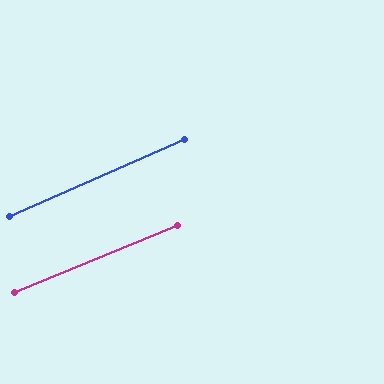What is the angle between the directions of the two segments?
Approximately 1 degree.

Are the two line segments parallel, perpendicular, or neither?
Parallel — their directions differ by only 1.0°.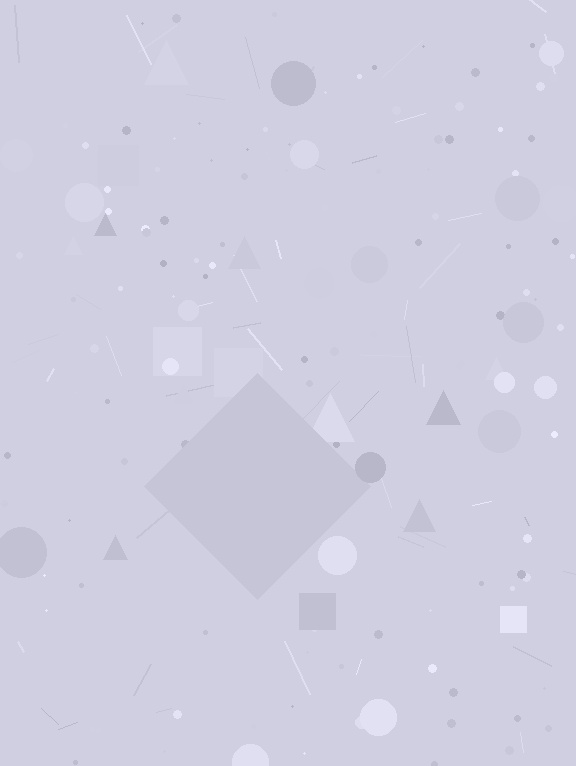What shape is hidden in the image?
A diamond is hidden in the image.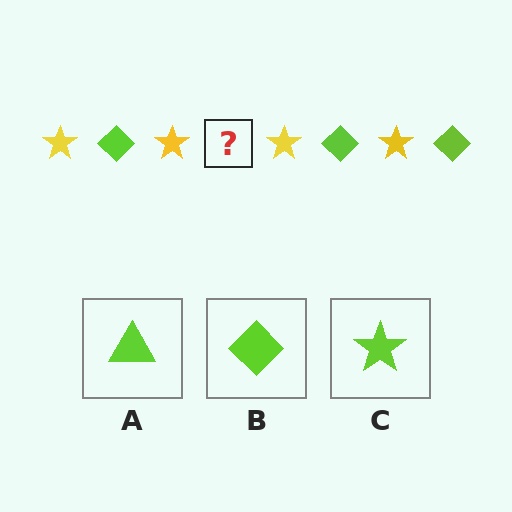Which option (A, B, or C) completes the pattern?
B.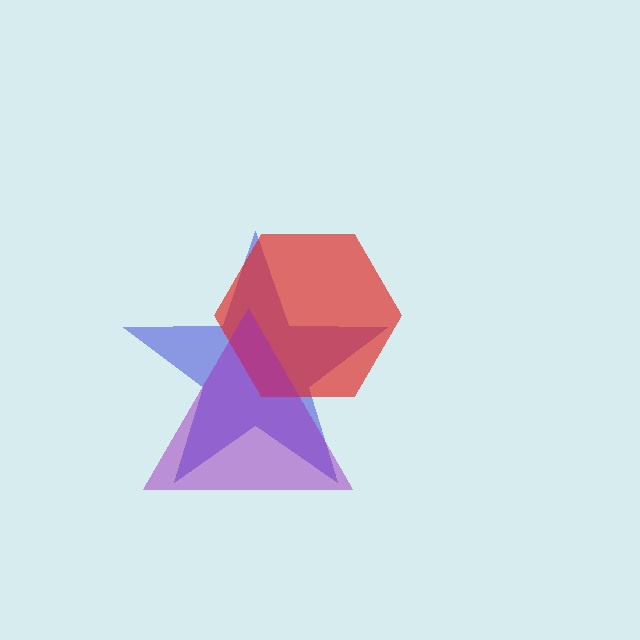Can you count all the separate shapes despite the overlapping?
Yes, there are 3 separate shapes.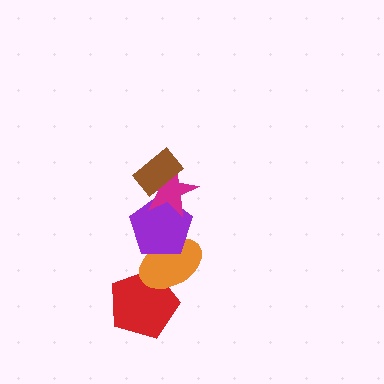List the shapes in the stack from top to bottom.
From top to bottom: the brown rectangle, the magenta star, the purple pentagon, the orange ellipse, the red pentagon.